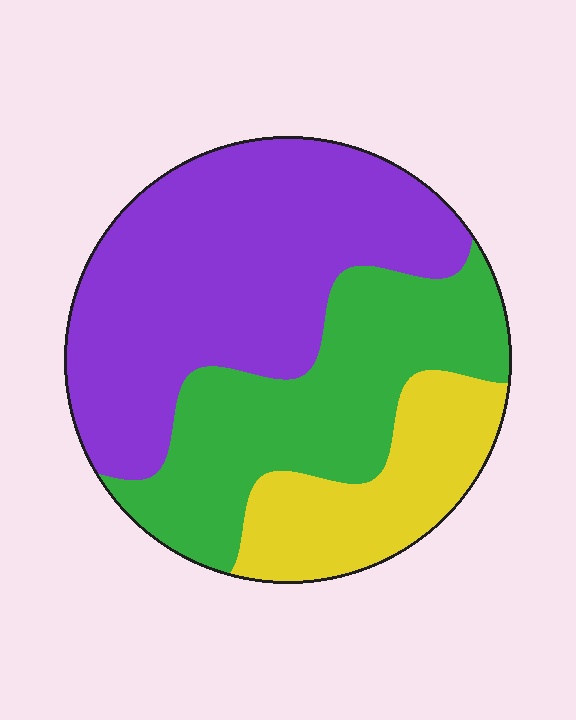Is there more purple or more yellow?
Purple.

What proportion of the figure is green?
Green covers 33% of the figure.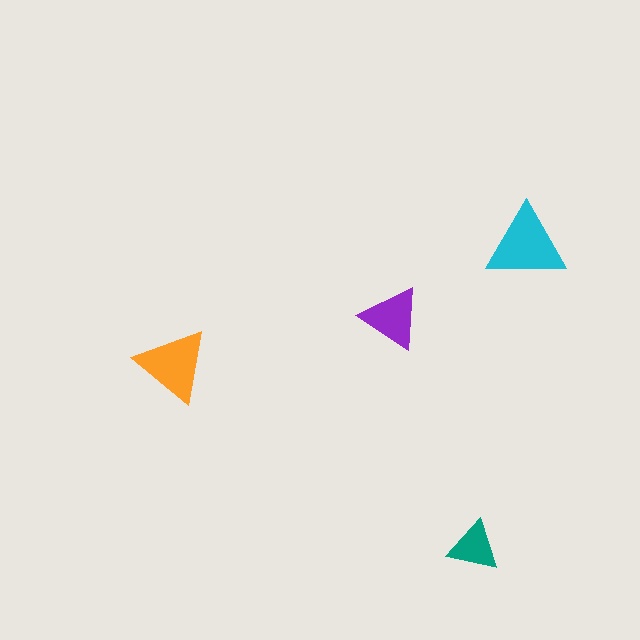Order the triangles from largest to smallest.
the cyan one, the orange one, the purple one, the teal one.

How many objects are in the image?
There are 4 objects in the image.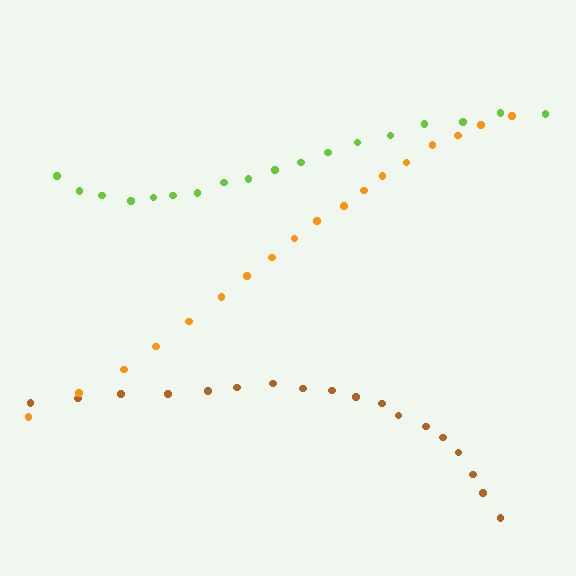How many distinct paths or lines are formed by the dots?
There are 3 distinct paths.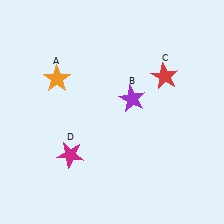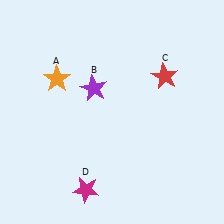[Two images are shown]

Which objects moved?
The objects that moved are: the purple star (B), the magenta star (D).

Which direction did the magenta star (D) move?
The magenta star (D) moved down.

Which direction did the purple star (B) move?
The purple star (B) moved left.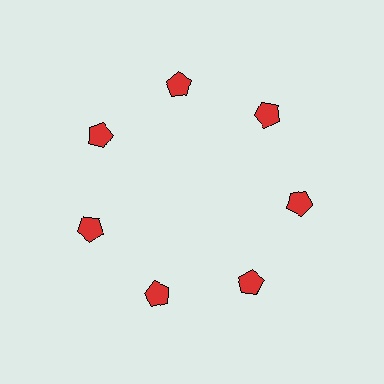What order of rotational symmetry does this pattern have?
This pattern has 7-fold rotational symmetry.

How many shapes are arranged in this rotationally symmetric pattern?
There are 7 shapes, arranged in 7 groups of 1.